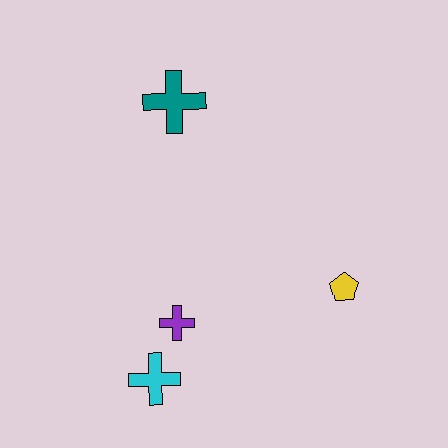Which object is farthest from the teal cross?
The cyan cross is farthest from the teal cross.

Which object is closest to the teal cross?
The purple cross is closest to the teal cross.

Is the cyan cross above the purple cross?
No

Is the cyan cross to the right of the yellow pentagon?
No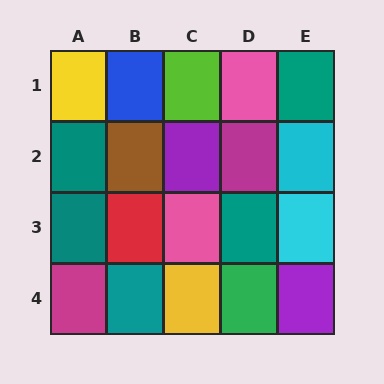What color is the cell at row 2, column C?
Purple.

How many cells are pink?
2 cells are pink.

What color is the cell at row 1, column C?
Lime.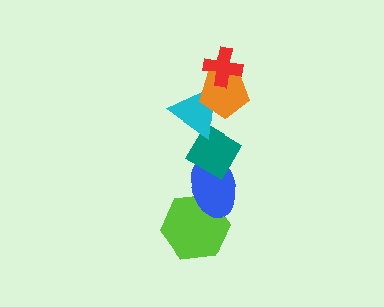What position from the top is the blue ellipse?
The blue ellipse is 5th from the top.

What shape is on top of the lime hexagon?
The blue ellipse is on top of the lime hexagon.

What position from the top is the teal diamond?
The teal diamond is 4th from the top.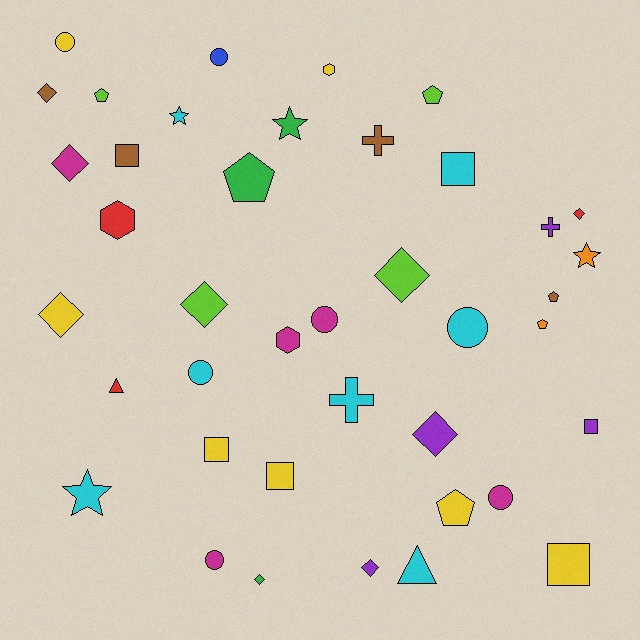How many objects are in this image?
There are 40 objects.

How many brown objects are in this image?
There are 4 brown objects.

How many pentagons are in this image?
There are 6 pentagons.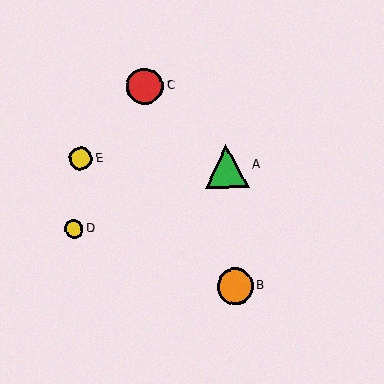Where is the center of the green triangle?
The center of the green triangle is at (227, 166).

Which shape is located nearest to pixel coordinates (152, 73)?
The red circle (labeled C) at (145, 86) is nearest to that location.